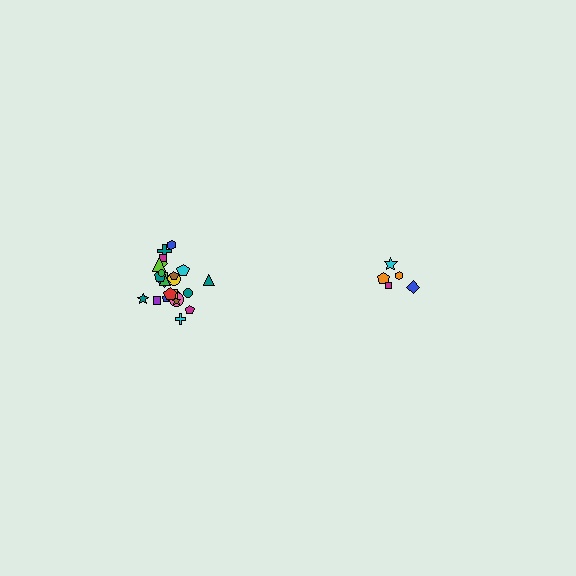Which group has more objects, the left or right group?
The left group.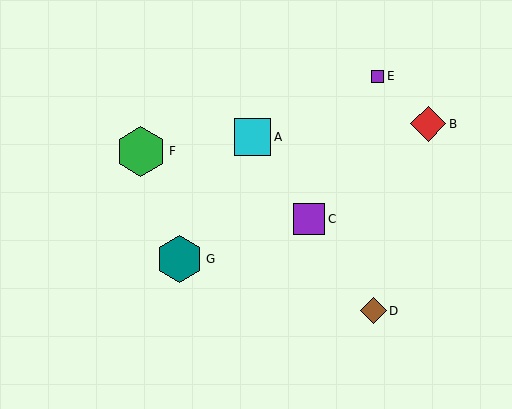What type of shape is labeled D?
Shape D is a brown diamond.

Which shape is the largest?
The green hexagon (labeled F) is the largest.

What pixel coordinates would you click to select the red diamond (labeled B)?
Click at (428, 124) to select the red diamond B.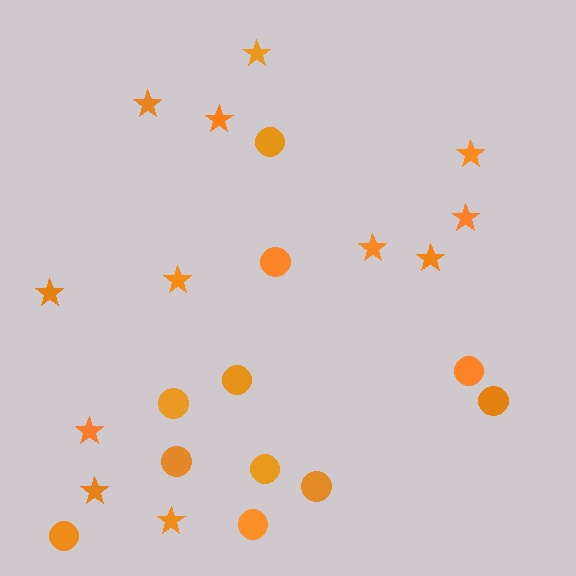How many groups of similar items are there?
There are 2 groups: one group of circles (11) and one group of stars (12).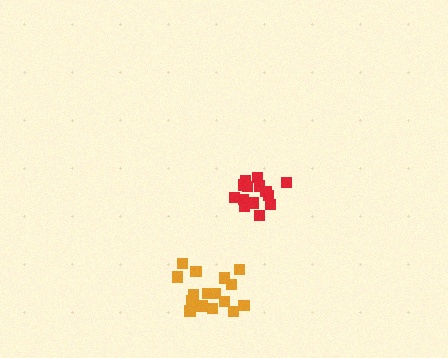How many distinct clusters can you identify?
There are 2 distinct clusters.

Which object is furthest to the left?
The orange cluster is leftmost.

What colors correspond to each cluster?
The clusters are colored: red, orange.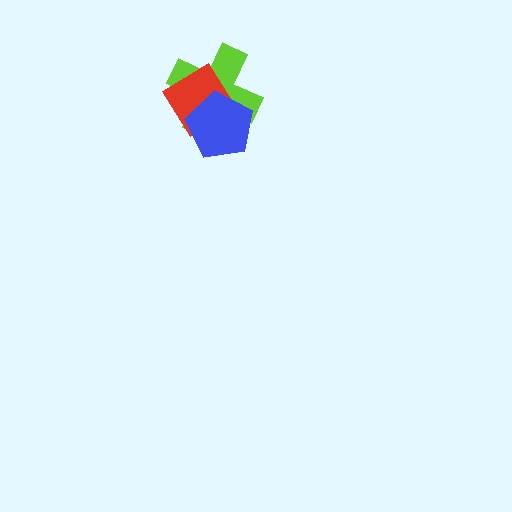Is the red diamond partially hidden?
Yes, it is partially covered by another shape.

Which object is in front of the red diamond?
The blue pentagon is in front of the red diamond.